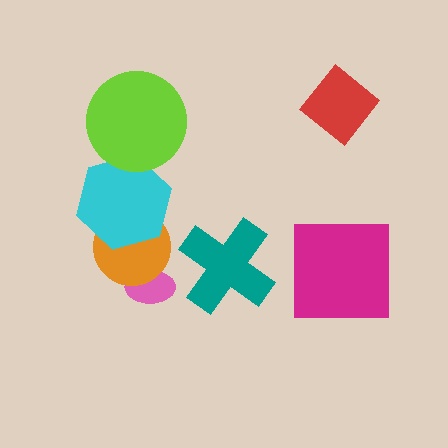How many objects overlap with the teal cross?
0 objects overlap with the teal cross.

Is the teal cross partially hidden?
No, no other shape covers it.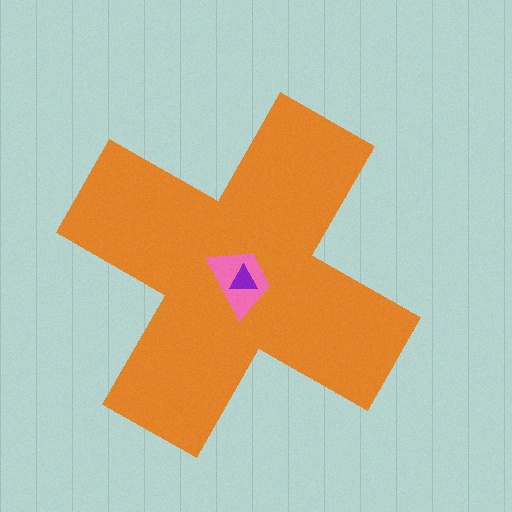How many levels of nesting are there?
3.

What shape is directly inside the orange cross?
The pink trapezoid.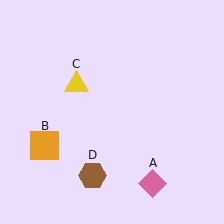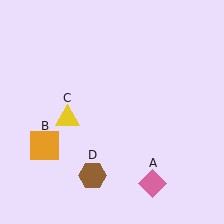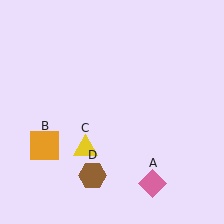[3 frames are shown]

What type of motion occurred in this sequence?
The yellow triangle (object C) rotated counterclockwise around the center of the scene.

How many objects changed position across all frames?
1 object changed position: yellow triangle (object C).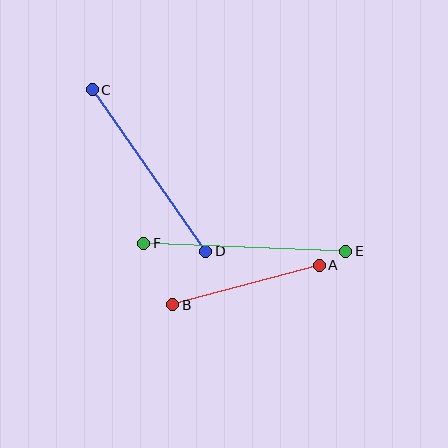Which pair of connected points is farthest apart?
Points E and F are farthest apart.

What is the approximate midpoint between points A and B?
The midpoint is at approximately (246, 285) pixels.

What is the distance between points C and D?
The distance is approximately 198 pixels.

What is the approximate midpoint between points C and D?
The midpoint is at approximately (149, 170) pixels.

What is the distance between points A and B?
The distance is approximately 152 pixels.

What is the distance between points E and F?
The distance is approximately 202 pixels.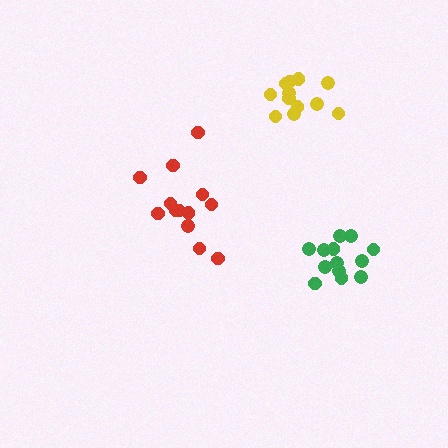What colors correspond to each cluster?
The clusters are colored: green, yellow, red.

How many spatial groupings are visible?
There are 3 spatial groupings.